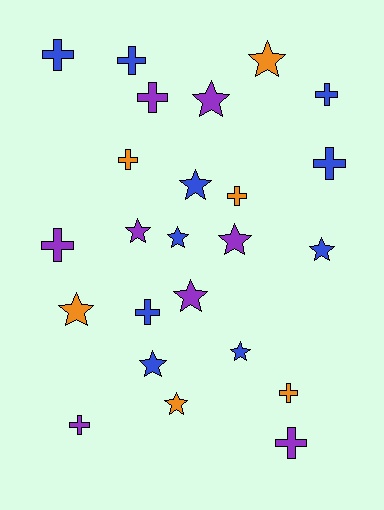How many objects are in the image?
There are 24 objects.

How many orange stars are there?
There are 3 orange stars.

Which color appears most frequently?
Blue, with 10 objects.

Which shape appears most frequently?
Star, with 12 objects.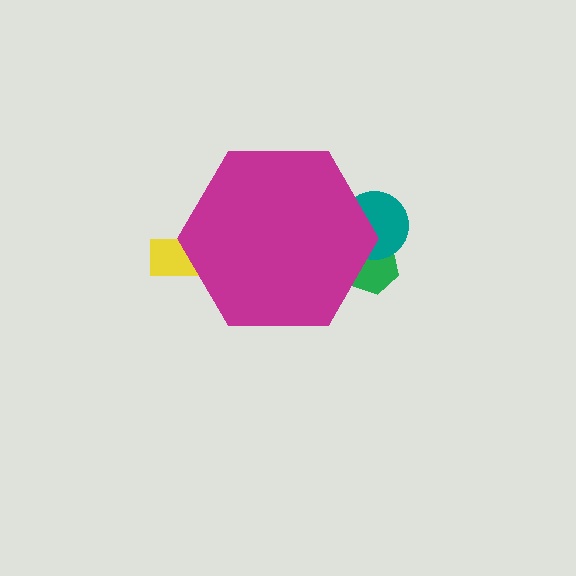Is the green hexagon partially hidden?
Yes, the green hexagon is partially hidden behind the magenta hexagon.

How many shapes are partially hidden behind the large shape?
3 shapes are partially hidden.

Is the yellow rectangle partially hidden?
Yes, the yellow rectangle is partially hidden behind the magenta hexagon.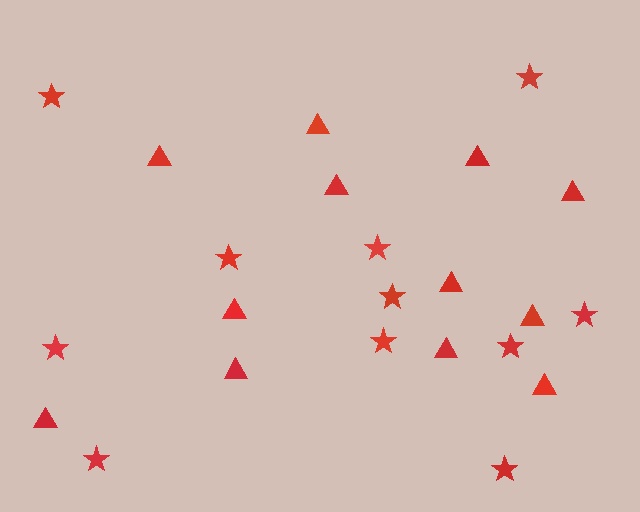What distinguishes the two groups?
There are 2 groups: one group of stars (11) and one group of triangles (12).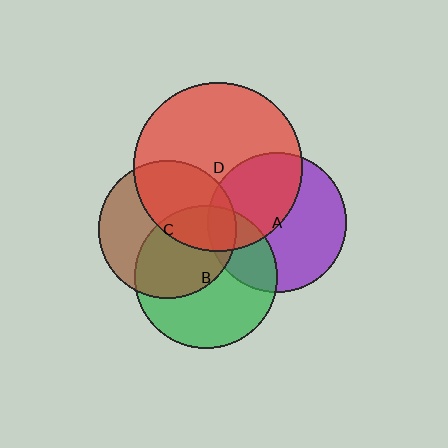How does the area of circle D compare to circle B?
Approximately 1.4 times.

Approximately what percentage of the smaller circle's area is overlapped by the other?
Approximately 20%.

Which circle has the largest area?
Circle D (red).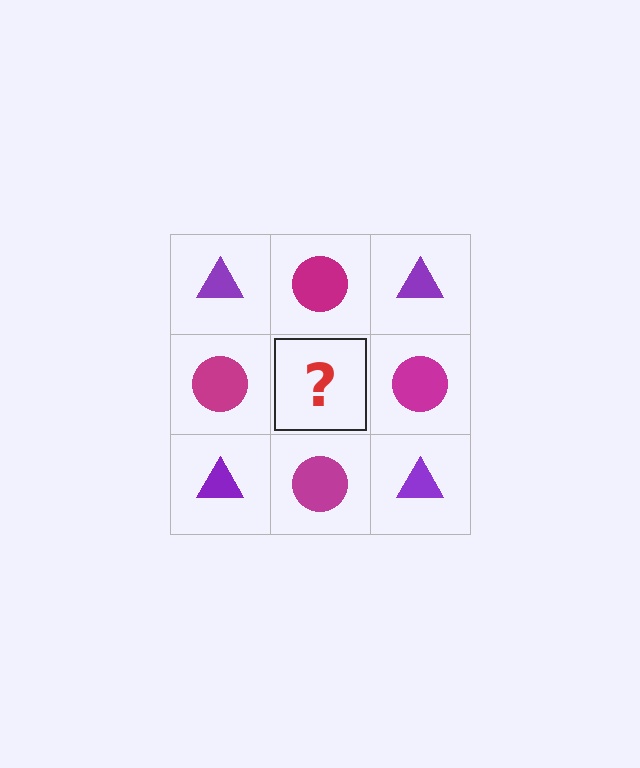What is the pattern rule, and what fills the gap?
The rule is that it alternates purple triangle and magenta circle in a checkerboard pattern. The gap should be filled with a purple triangle.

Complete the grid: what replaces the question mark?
The question mark should be replaced with a purple triangle.